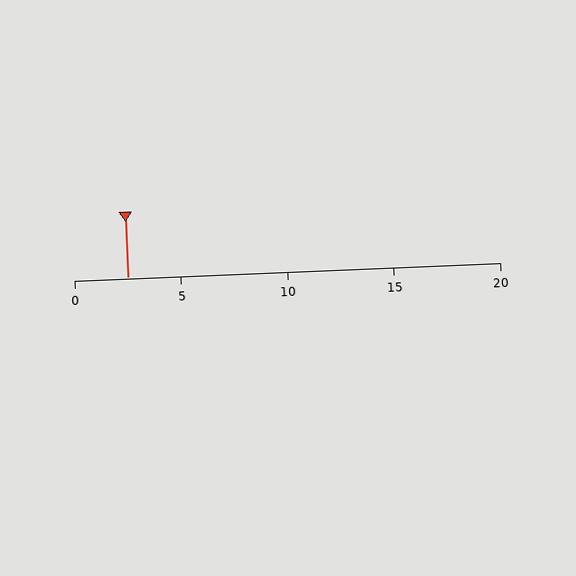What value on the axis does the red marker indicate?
The marker indicates approximately 2.5.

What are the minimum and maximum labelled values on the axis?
The axis runs from 0 to 20.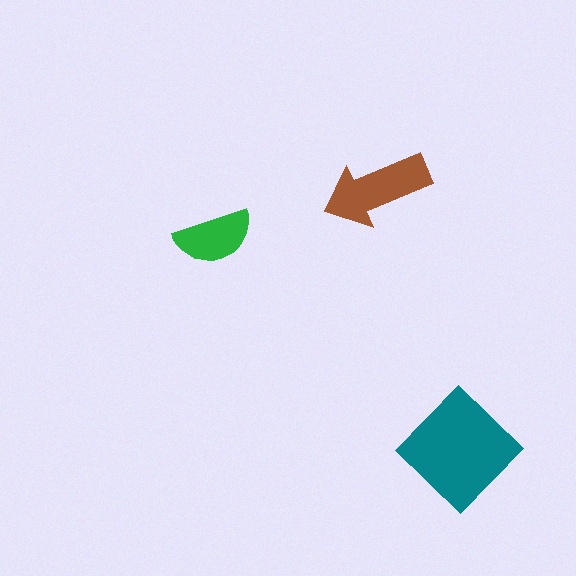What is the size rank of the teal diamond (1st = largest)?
1st.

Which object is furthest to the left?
The green semicircle is leftmost.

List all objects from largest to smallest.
The teal diamond, the brown arrow, the green semicircle.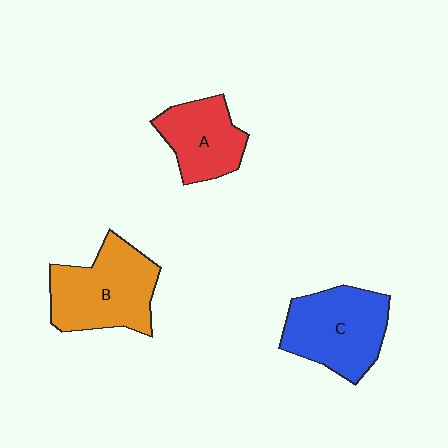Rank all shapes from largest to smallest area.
From largest to smallest: B (orange), C (blue), A (red).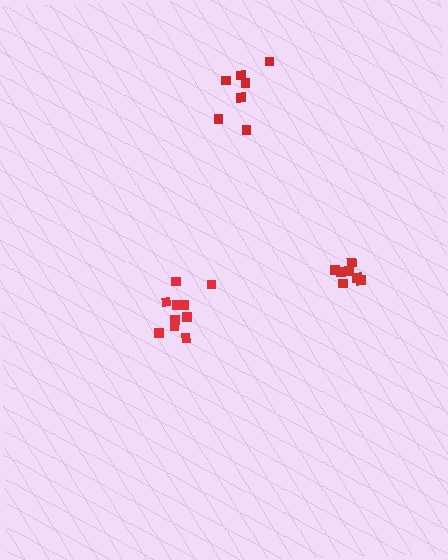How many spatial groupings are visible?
There are 3 spatial groupings.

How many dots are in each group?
Group 1: 10 dots, Group 2: 7 dots, Group 3: 7 dots (24 total).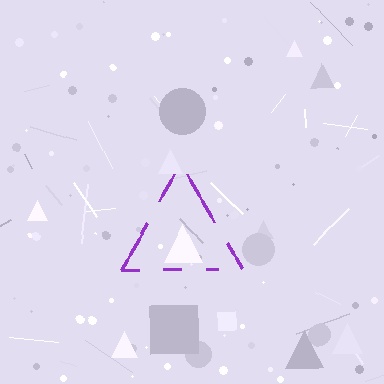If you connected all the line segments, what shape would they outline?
They would outline a triangle.